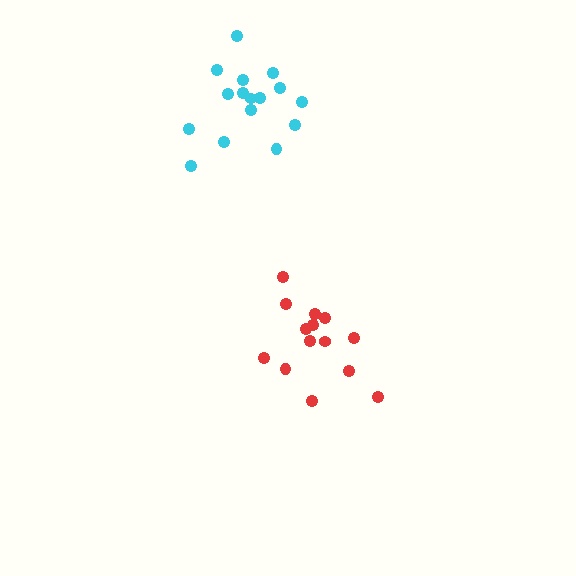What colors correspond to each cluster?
The clusters are colored: cyan, red.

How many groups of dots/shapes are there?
There are 2 groups.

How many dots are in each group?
Group 1: 16 dots, Group 2: 14 dots (30 total).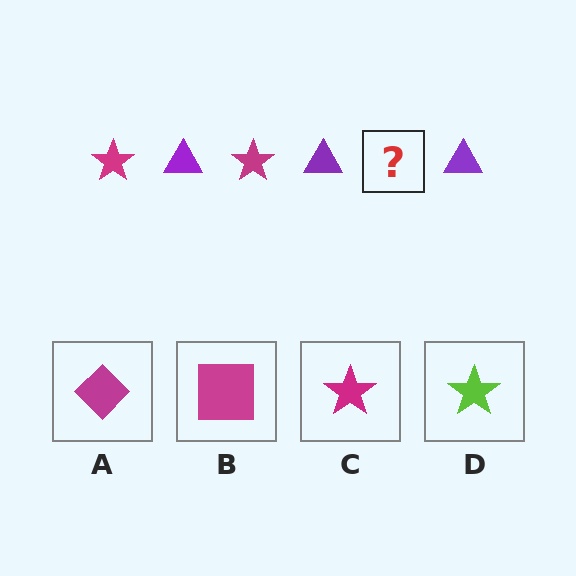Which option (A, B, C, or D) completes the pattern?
C.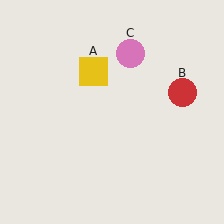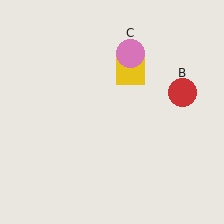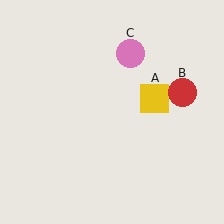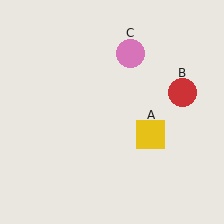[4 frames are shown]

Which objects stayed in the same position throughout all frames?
Red circle (object B) and pink circle (object C) remained stationary.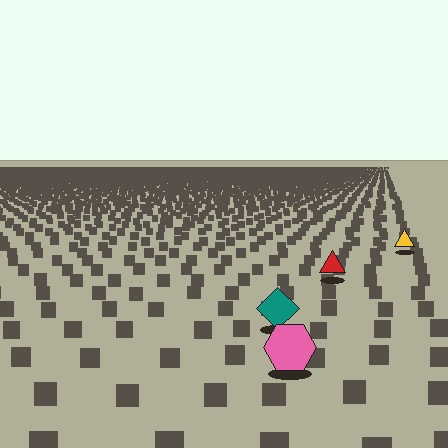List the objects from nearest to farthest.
From nearest to farthest: the pink hexagon, the teal diamond, the red triangle, the yellow triangle.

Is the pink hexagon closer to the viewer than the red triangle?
Yes. The pink hexagon is closer — you can tell from the texture gradient: the ground texture is coarser near it.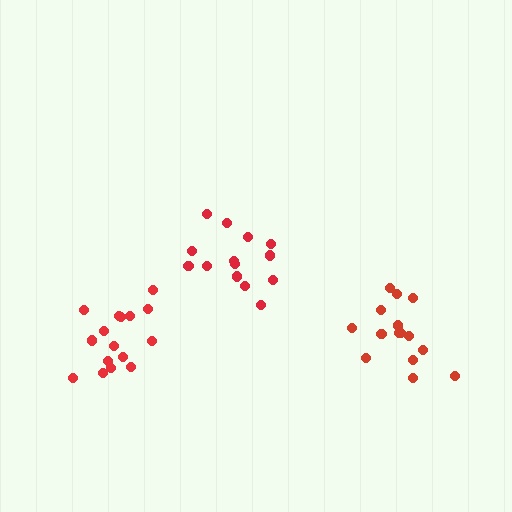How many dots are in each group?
Group 1: 16 dots, Group 2: 15 dots, Group 3: 14 dots (45 total).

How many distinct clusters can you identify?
There are 3 distinct clusters.